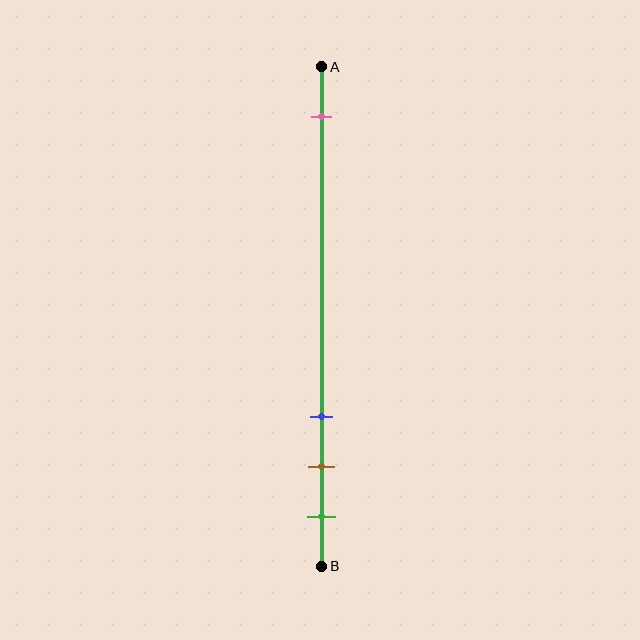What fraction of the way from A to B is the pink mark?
The pink mark is approximately 10% (0.1) of the way from A to B.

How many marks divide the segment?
There are 4 marks dividing the segment.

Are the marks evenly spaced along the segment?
No, the marks are not evenly spaced.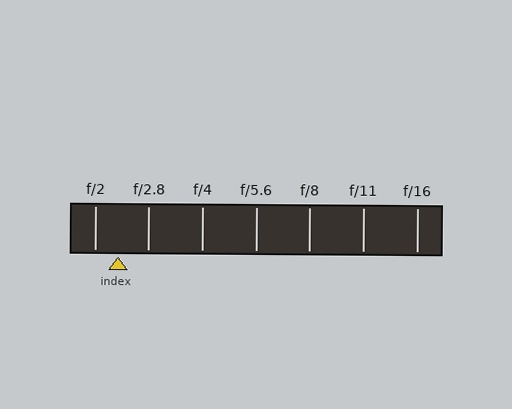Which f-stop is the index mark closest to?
The index mark is closest to f/2.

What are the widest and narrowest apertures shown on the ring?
The widest aperture shown is f/2 and the narrowest is f/16.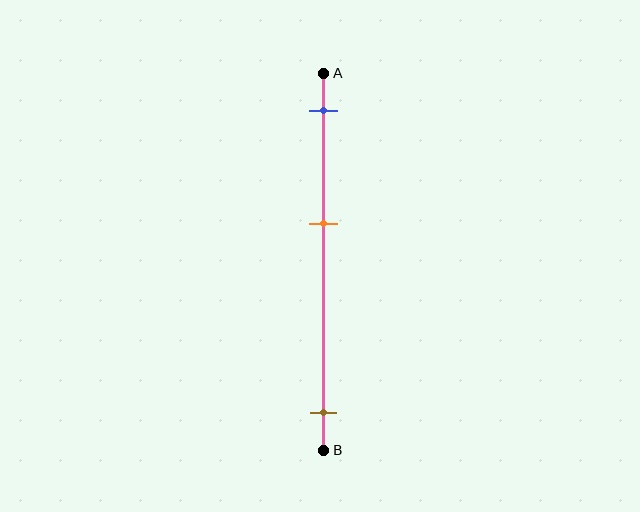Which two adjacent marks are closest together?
The blue and orange marks are the closest adjacent pair.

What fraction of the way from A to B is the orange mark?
The orange mark is approximately 40% (0.4) of the way from A to B.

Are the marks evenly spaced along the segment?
No, the marks are not evenly spaced.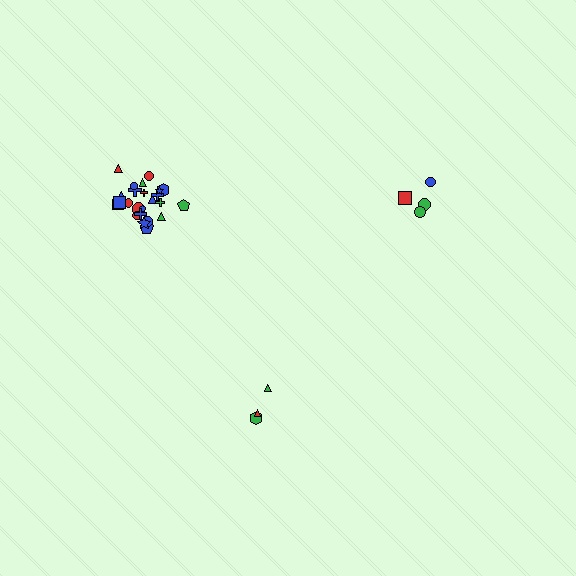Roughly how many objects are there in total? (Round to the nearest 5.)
Roughly 30 objects in total.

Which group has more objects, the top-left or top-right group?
The top-left group.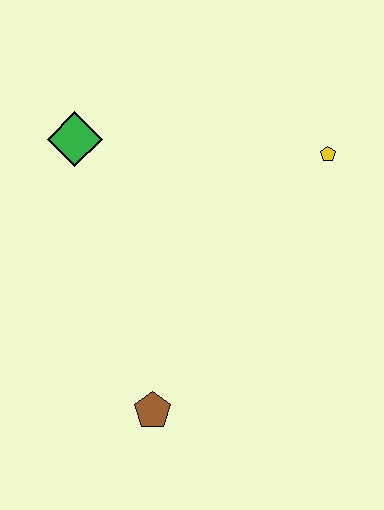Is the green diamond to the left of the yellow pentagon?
Yes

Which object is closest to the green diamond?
The yellow pentagon is closest to the green diamond.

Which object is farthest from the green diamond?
The brown pentagon is farthest from the green diamond.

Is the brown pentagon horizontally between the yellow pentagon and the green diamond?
Yes